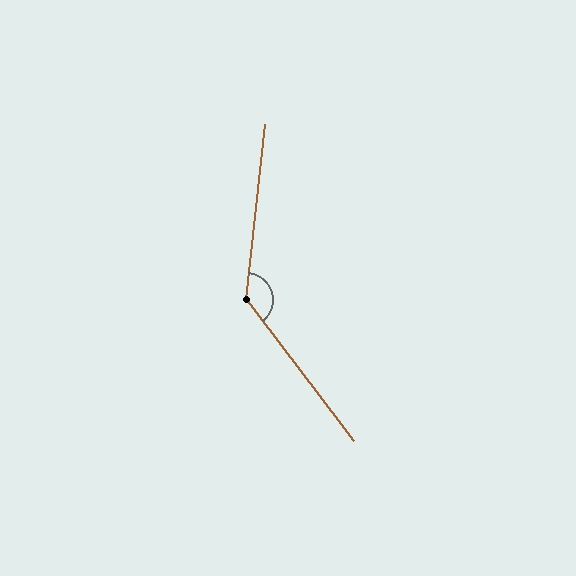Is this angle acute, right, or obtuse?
It is obtuse.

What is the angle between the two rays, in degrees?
Approximately 136 degrees.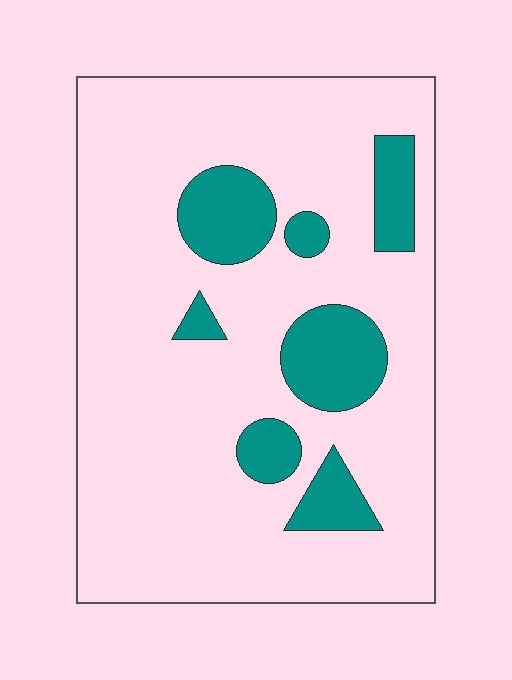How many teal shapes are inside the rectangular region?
7.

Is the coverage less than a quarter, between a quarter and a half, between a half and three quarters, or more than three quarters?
Less than a quarter.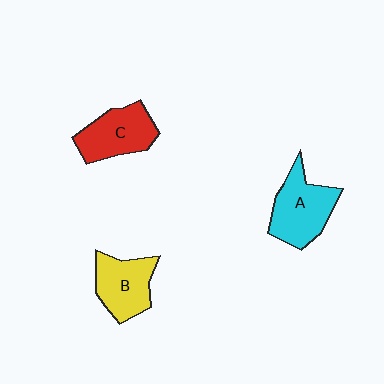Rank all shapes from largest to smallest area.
From largest to smallest: A (cyan), C (red), B (yellow).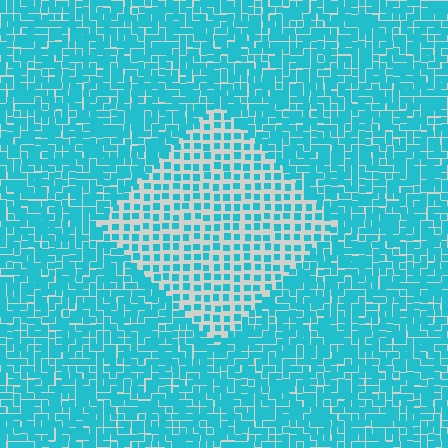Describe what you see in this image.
The image contains small cyan elements arranged at two different densities. A diamond-shaped region is visible where the elements are less densely packed than the surrounding area.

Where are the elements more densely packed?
The elements are more densely packed outside the diamond boundary.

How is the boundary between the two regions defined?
The boundary is defined by a change in element density (approximately 2.1x ratio). All elements are the same color, size, and shape.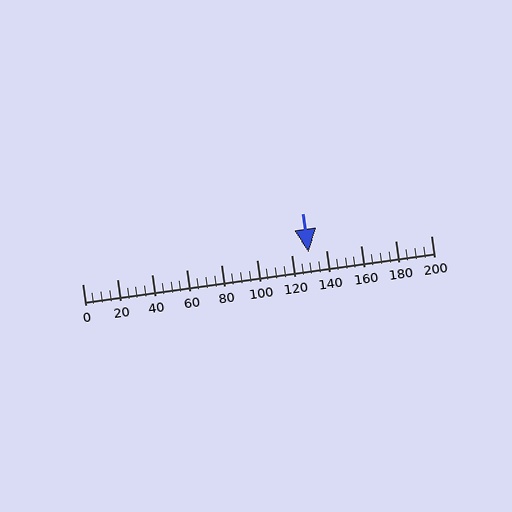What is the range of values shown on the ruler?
The ruler shows values from 0 to 200.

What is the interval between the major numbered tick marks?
The major tick marks are spaced 20 units apart.